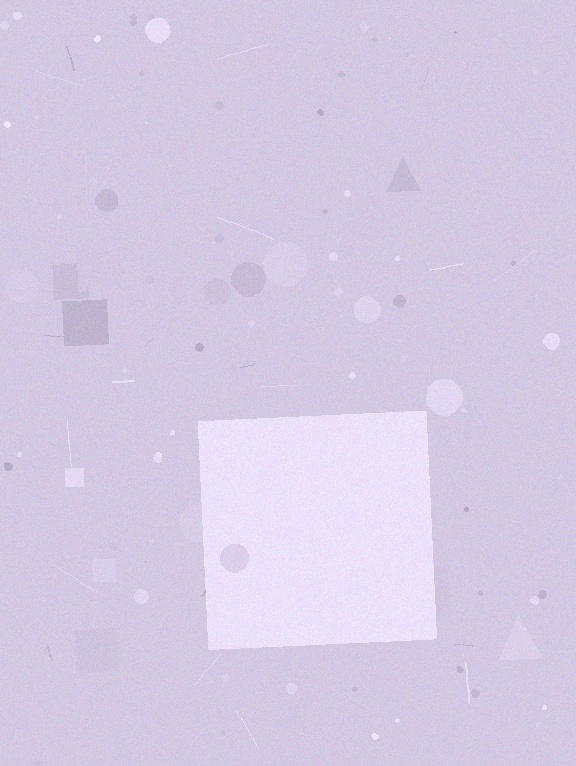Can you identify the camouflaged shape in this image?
The camouflaged shape is a square.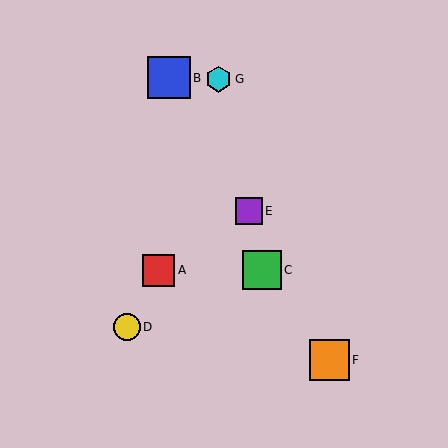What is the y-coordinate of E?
Object E is at y≈211.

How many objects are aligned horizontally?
2 objects (A, C) are aligned horizontally.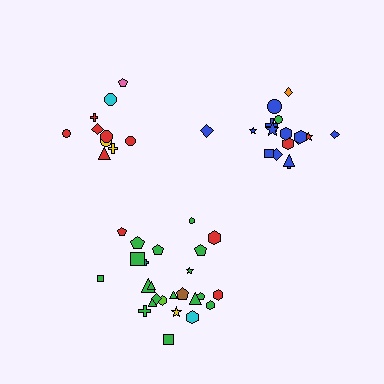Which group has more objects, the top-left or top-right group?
The top-right group.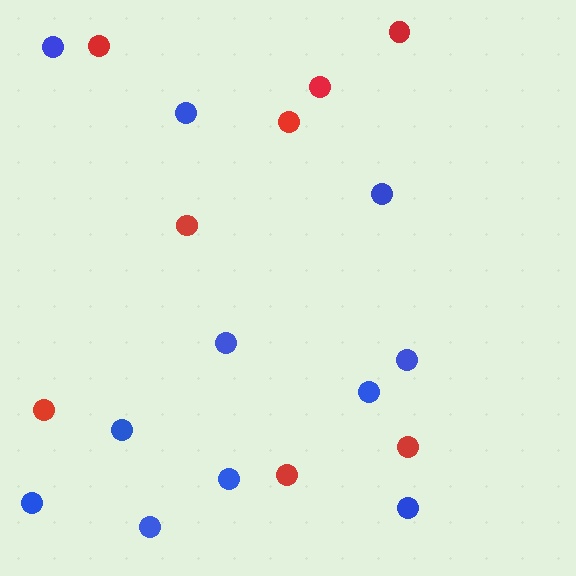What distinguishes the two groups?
There are 2 groups: one group of red circles (8) and one group of blue circles (11).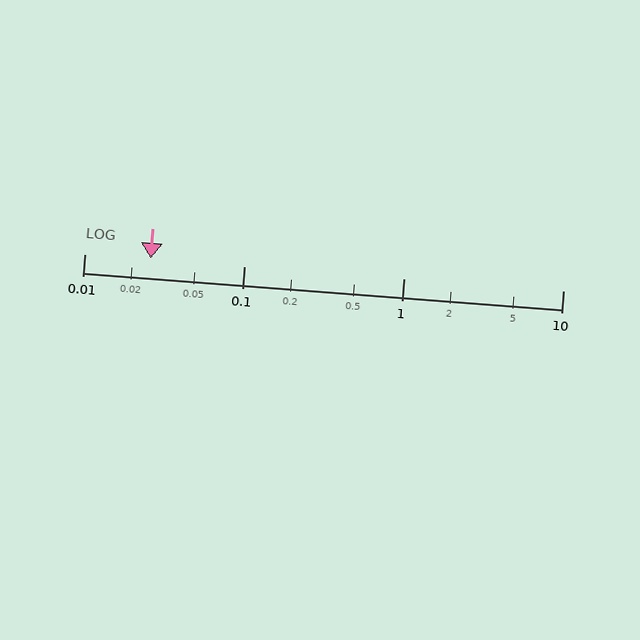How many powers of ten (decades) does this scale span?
The scale spans 3 decades, from 0.01 to 10.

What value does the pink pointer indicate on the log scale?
The pointer indicates approximately 0.026.